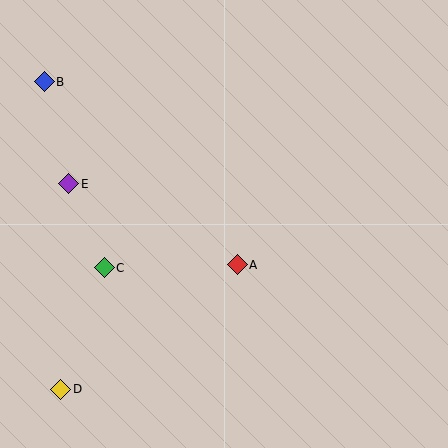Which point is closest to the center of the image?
Point A at (237, 265) is closest to the center.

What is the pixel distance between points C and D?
The distance between C and D is 129 pixels.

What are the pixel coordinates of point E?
Point E is at (69, 184).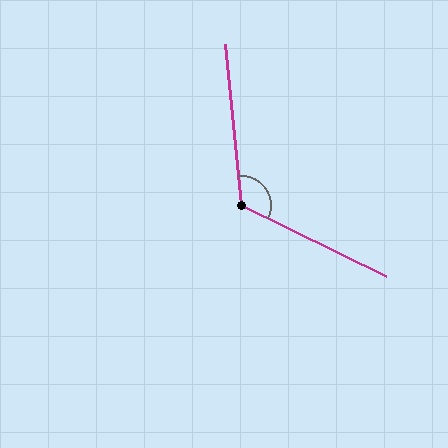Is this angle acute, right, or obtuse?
It is obtuse.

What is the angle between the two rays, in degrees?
Approximately 122 degrees.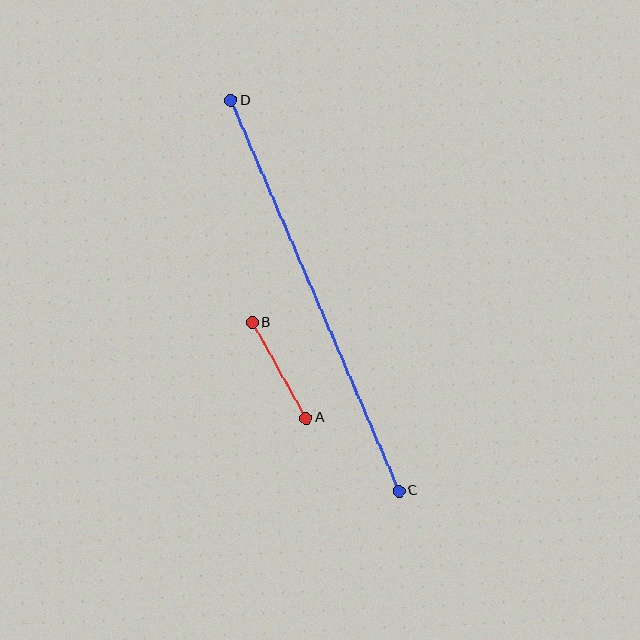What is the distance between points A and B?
The distance is approximately 109 pixels.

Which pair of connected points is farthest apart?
Points C and D are farthest apart.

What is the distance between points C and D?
The distance is approximately 425 pixels.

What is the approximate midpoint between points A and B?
The midpoint is at approximately (279, 370) pixels.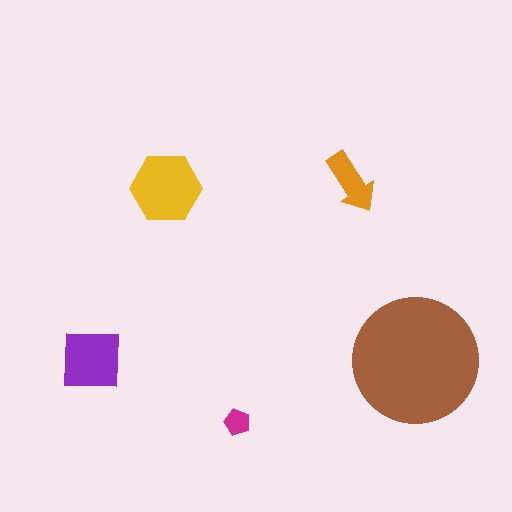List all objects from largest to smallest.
The brown circle, the yellow hexagon, the purple square, the orange arrow, the magenta pentagon.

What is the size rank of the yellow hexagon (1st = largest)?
2nd.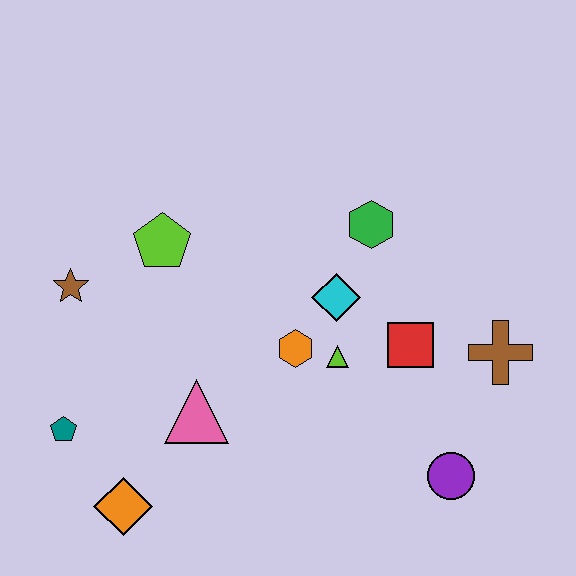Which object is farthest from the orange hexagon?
The teal pentagon is farthest from the orange hexagon.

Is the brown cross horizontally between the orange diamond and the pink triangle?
No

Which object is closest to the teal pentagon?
The orange diamond is closest to the teal pentagon.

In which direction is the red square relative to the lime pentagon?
The red square is to the right of the lime pentagon.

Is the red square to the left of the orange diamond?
No